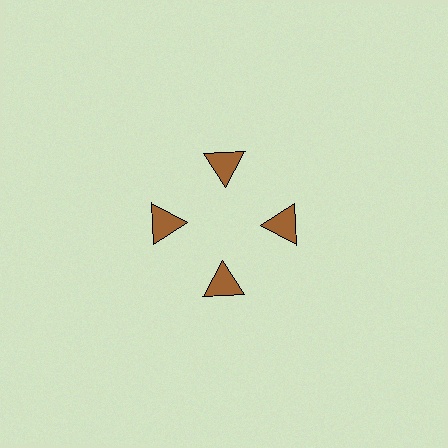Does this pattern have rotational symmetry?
Yes, this pattern has 4-fold rotational symmetry. It looks the same after rotating 90 degrees around the center.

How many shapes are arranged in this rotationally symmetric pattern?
There are 4 shapes, arranged in 4 groups of 1.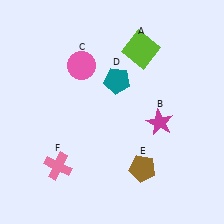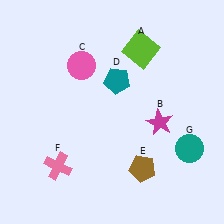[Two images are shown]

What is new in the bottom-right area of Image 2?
A teal circle (G) was added in the bottom-right area of Image 2.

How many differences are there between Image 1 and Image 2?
There is 1 difference between the two images.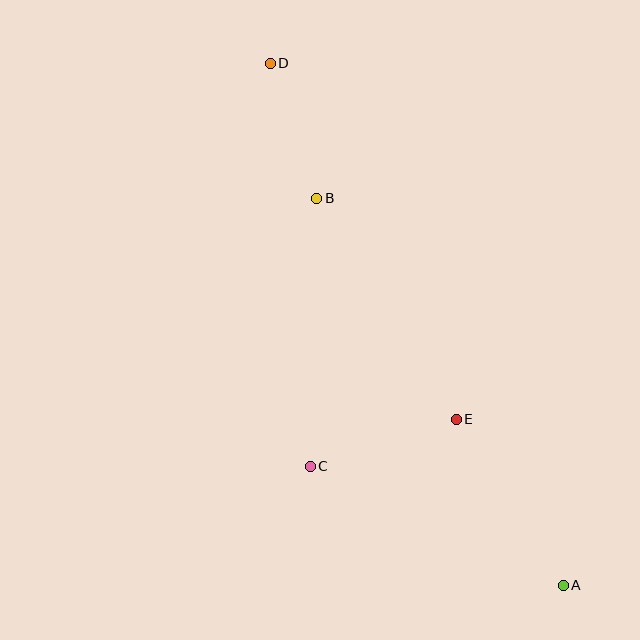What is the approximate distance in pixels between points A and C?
The distance between A and C is approximately 280 pixels.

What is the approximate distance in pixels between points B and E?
The distance between B and E is approximately 262 pixels.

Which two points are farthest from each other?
Points A and D are farthest from each other.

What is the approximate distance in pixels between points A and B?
The distance between A and B is approximately 459 pixels.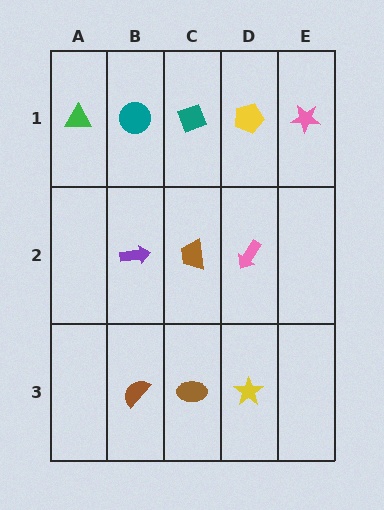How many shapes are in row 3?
3 shapes.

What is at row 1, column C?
A teal diamond.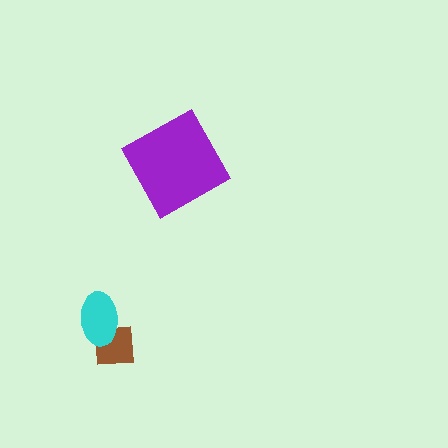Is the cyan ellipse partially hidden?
No, no other shape covers it.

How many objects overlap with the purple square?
0 objects overlap with the purple square.